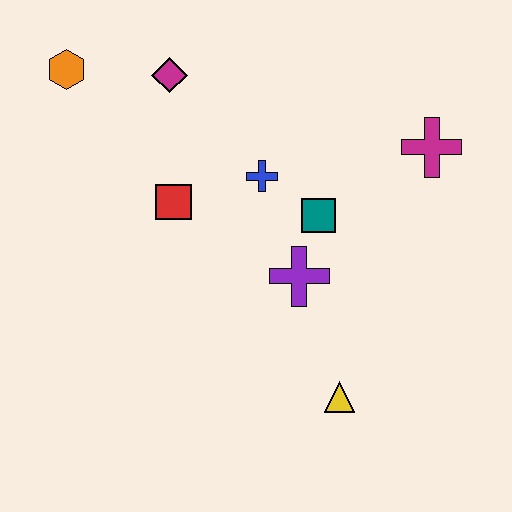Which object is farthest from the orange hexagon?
The yellow triangle is farthest from the orange hexagon.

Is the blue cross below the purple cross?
No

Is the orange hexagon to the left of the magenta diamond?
Yes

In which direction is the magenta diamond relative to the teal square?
The magenta diamond is to the left of the teal square.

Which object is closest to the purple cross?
The teal square is closest to the purple cross.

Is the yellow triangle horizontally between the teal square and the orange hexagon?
No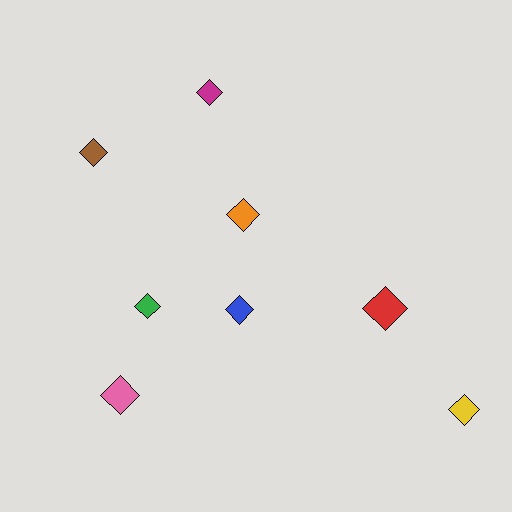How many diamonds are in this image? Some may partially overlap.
There are 8 diamonds.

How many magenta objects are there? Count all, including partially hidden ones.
There is 1 magenta object.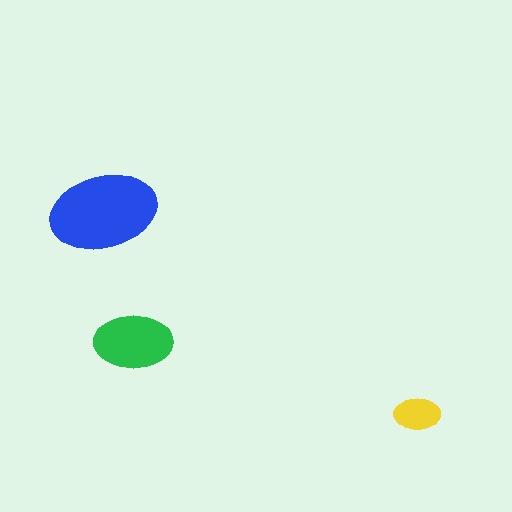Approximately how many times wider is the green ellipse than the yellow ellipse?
About 1.5 times wider.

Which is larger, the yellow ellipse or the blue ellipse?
The blue one.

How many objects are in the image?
There are 3 objects in the image.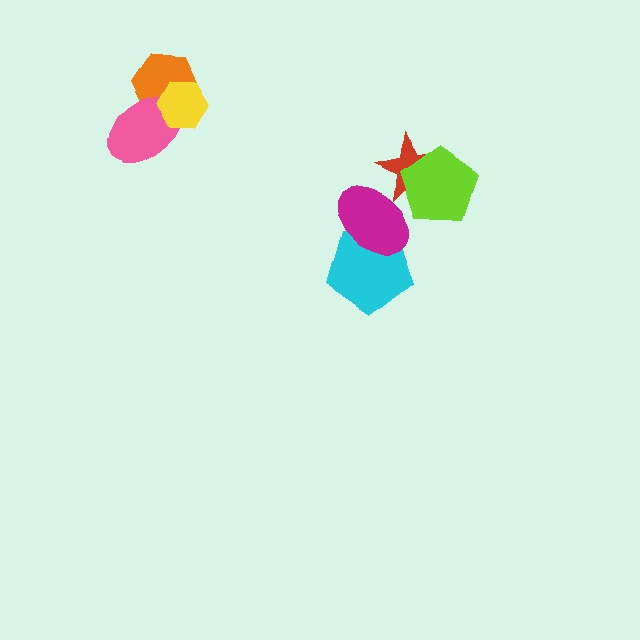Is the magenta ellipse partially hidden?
No, no other shape covers it.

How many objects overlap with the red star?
2 objects overlap with the red star.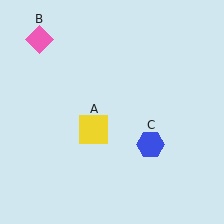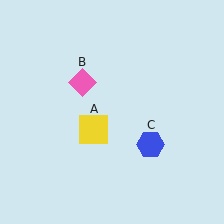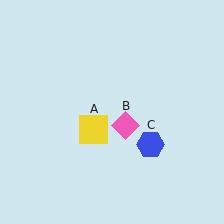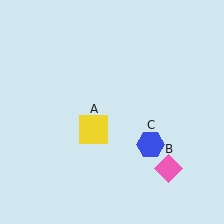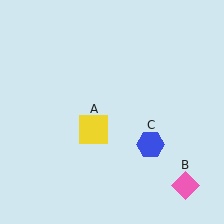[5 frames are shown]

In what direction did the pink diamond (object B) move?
The pink diamond (object B) moved down and to the right.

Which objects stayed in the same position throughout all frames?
Yellow square (object A) and blue hexagon (object C) remained stationary.